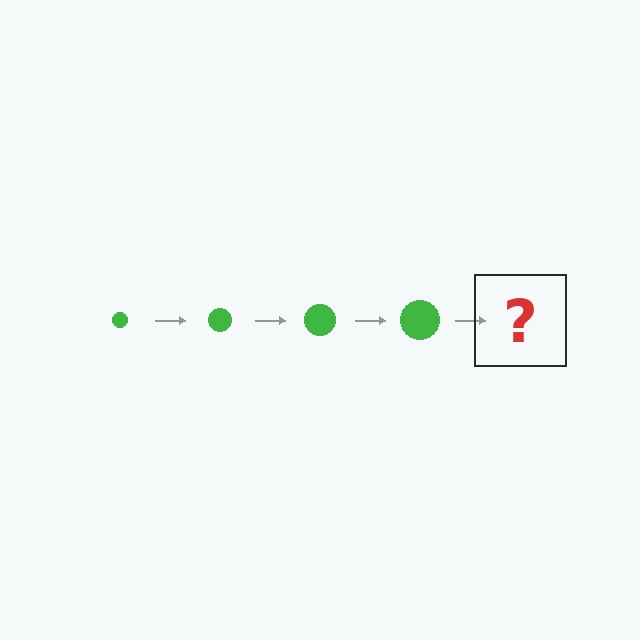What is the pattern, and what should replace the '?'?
The pattern is that the circle gets progressively larger each step. The '?' should be a green circle, larger than the previous one.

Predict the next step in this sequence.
The next step is a green circle, larger than the previous one.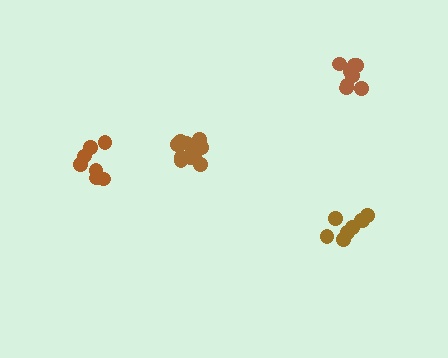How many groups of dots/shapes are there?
There are 4 groups.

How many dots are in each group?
Group 1: 8 dots, Group 2: 8 dots, Group 3: 10 dots, Group 4: 7 dots (33 total).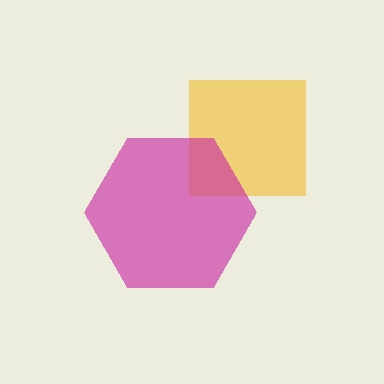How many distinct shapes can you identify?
There are 2 distinct shapes: a yellow square, a magenta hexagon.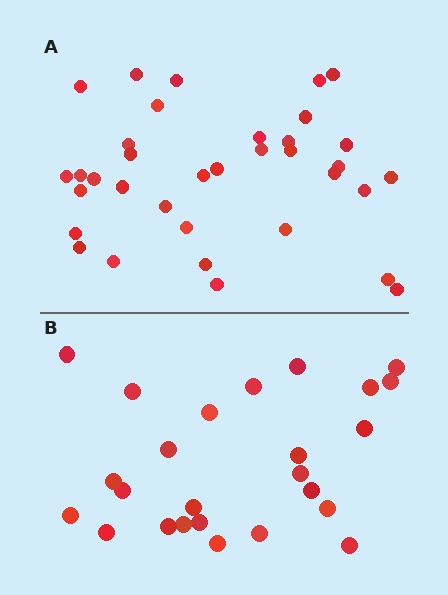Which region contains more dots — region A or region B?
Region A (the top region) has more dots.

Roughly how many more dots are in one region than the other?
Region A has roughly 10 or so more dots than region B.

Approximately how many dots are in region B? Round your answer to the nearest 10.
About 20 dots. (The exact count is 25, which rounds to 20.)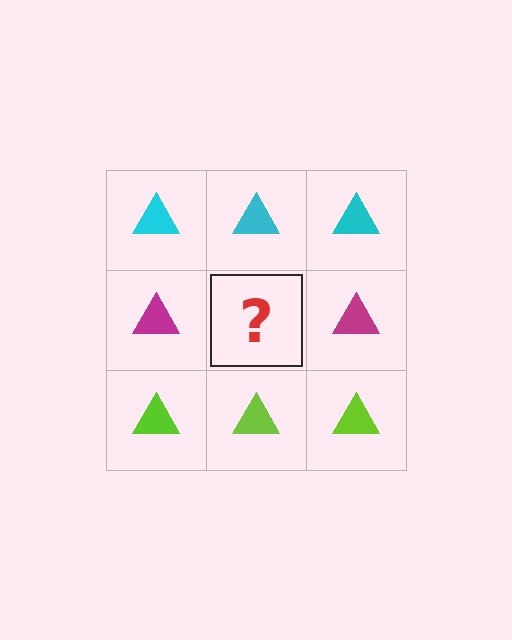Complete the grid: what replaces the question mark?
The question mark should be replaced with a magenta triangle.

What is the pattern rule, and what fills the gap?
The rule is that each row has a consistent color. The gap should be filled with a magenta triangle.